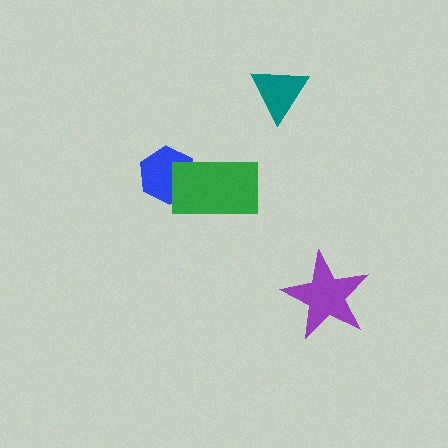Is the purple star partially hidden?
No, no other shape covers it.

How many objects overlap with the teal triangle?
0 objects overlap with the teal triangle.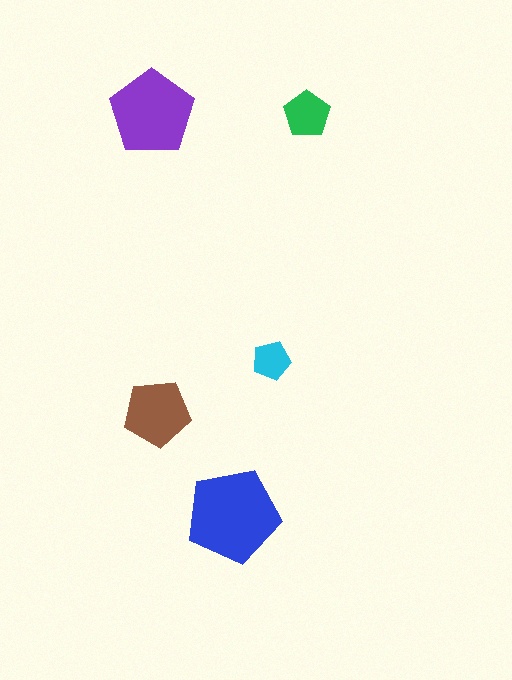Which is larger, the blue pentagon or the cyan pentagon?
The blue one.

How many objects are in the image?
There are 5 objects in the image.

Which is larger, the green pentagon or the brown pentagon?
The brown one.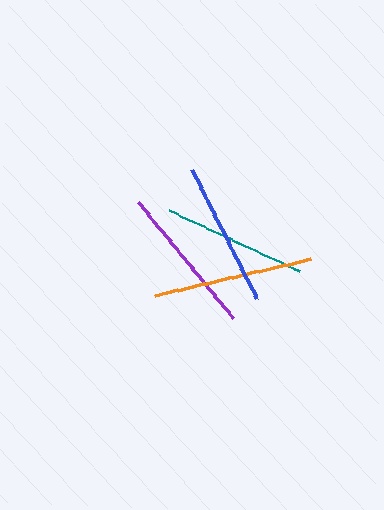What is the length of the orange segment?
The orange segment is approximately 160 pixels long.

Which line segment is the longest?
The orange line is the longest at approximately 160 pixels.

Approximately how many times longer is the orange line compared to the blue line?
The orange line is approximately 1.1 times the length of the blue line.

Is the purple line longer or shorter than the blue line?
The purple line is longer than the blue line.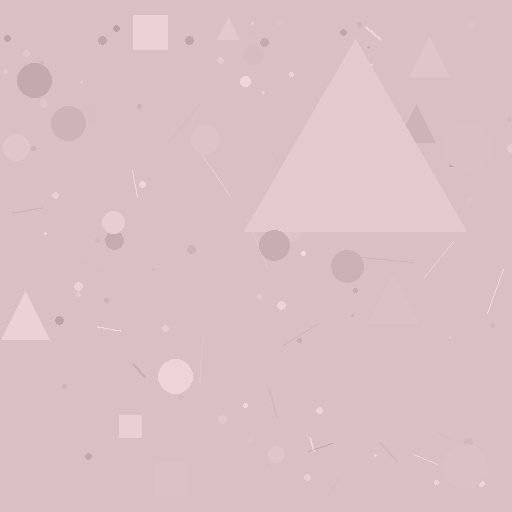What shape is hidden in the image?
A triangle is hidden in the image.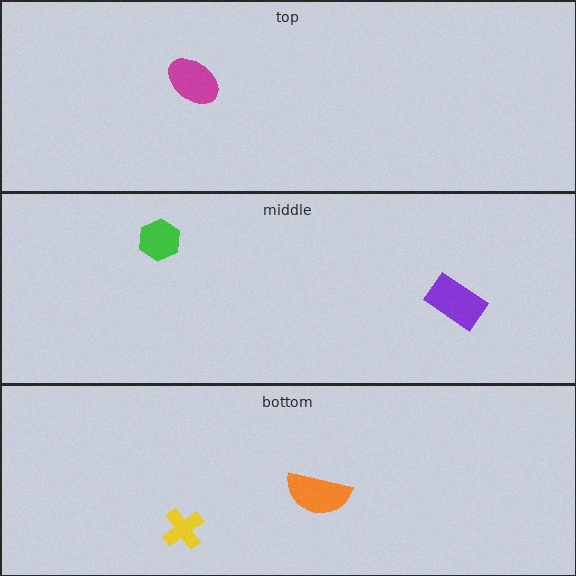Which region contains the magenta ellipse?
The top region.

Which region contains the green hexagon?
The middle region.